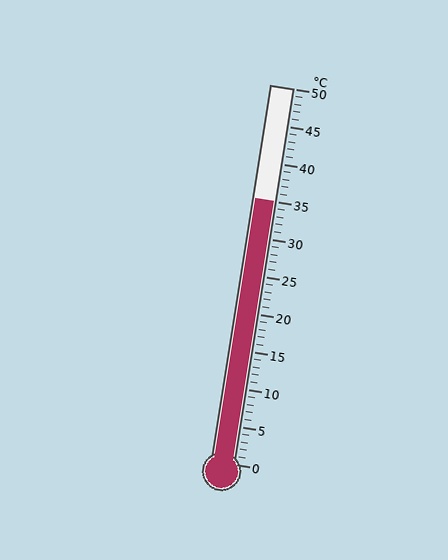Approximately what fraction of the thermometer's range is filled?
The thermometer is filled to approximately 70% of its range.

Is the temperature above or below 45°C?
The temperature is below 45°C.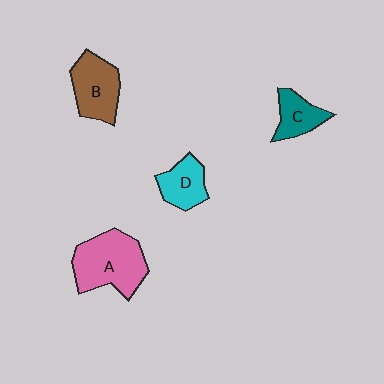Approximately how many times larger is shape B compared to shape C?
Approximately 1.6 times.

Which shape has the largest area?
Shape A (pink).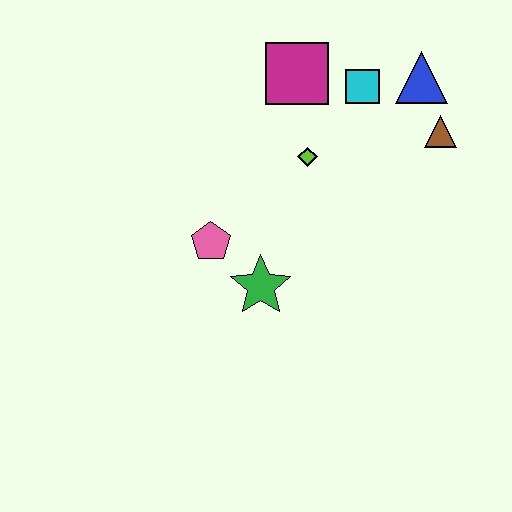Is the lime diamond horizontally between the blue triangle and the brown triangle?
No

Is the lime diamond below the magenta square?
Yes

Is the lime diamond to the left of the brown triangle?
Yes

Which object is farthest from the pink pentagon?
The blue triangle is farthest from the pink pentagon.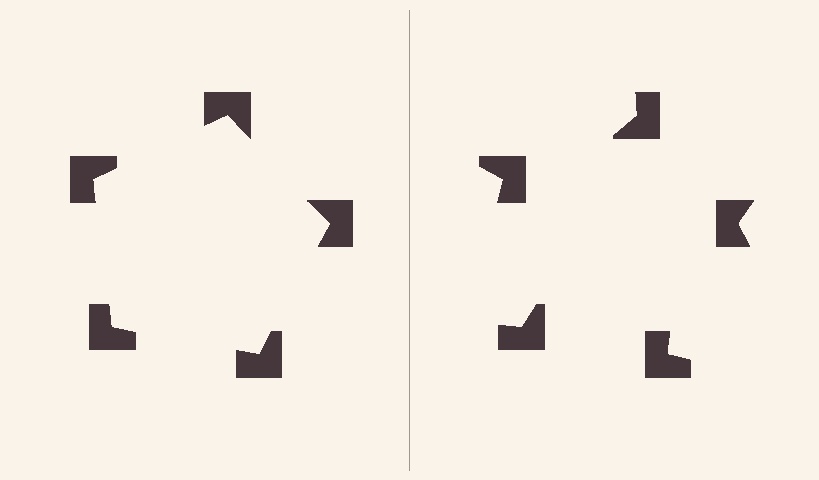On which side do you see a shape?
An illusory pentagon appears on the left side. On the right side the wedge cuts are rotated, so no coherent shape forms.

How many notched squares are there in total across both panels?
10 — 5 on each side.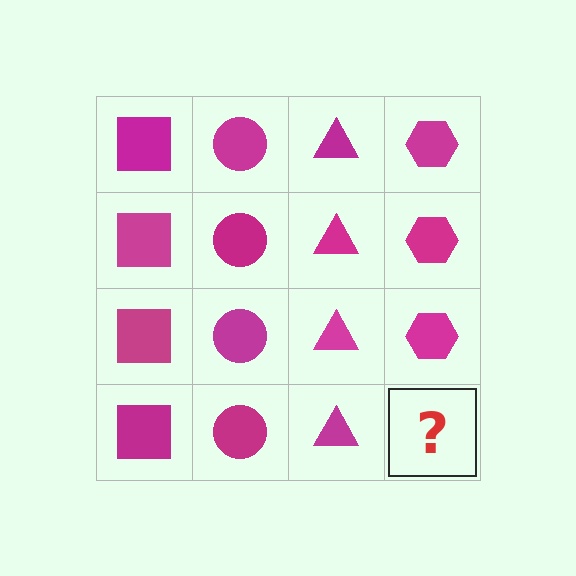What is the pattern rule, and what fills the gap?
The rule is that each column has a consistent shape. The gap should be filled with a magenta hexagon.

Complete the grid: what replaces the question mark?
The question mark should be replaced with a magenta hexagon.